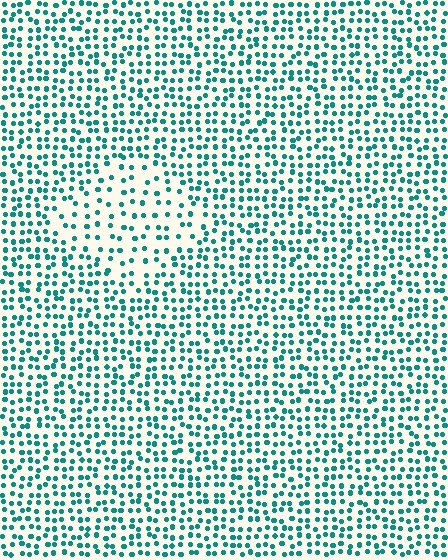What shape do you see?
I see a diamond.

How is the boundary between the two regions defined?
The boundary is defined by a change in element density (approximately 1.9x ratio). All elements are the same color, size, and shape.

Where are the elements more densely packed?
The elements are more densely packed outside the diamond boundary.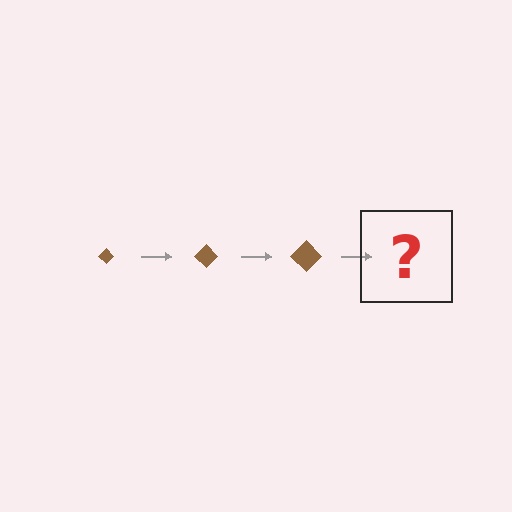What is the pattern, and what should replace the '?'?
The pattern is that the diamond gets progressively larger each step. The '?' should be a brown diamond, larger than the previous one.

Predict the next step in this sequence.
The next step is a brown diamond, larger than the previous one.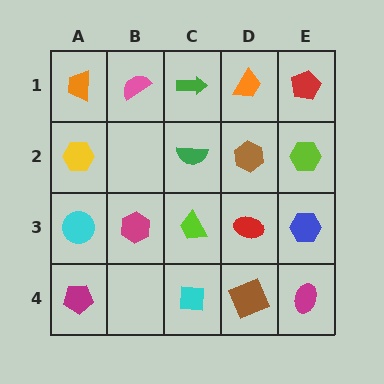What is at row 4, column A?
A magenta pentagon.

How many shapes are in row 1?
5 shapes.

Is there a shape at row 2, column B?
No, that cell is empty.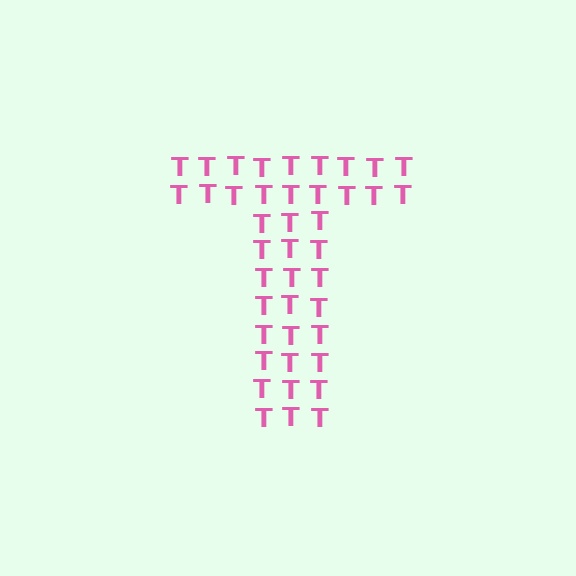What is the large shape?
The large shape is the letter T.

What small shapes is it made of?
It is made of small letter T's.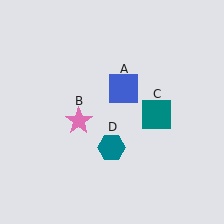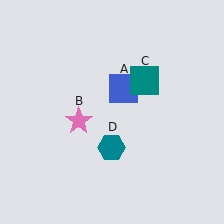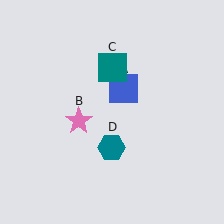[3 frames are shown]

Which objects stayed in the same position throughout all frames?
Blue square (object A) and pink star (object B) and teal hexagon (object D) remained stationary.